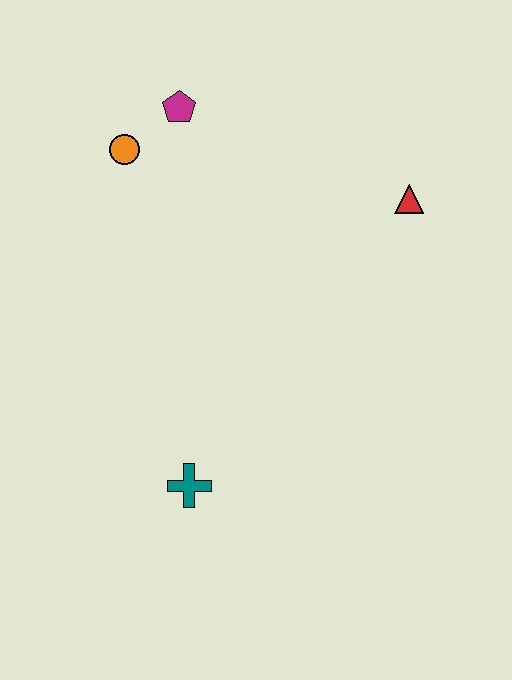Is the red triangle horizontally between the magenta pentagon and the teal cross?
No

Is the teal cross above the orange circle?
No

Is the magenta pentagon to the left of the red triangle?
Yes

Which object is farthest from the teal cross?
The magenta pentagon is farthest from the teal cross.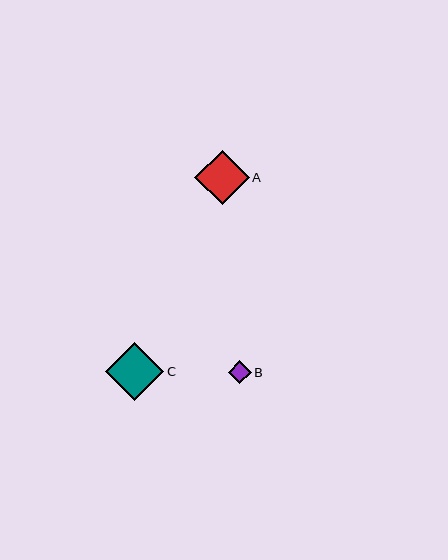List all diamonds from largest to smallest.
From largest to smallest: C, A, B.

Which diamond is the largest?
Diamond C is the largest with a size of approximately 58 pixels.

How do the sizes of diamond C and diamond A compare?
Diamond C and diamond A are approximately the same size.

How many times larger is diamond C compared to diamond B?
Diamond C is approximately 2.5 times the size of diamond B.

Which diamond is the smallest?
Diamond B is the smallest with a size of approximately 23 pixels.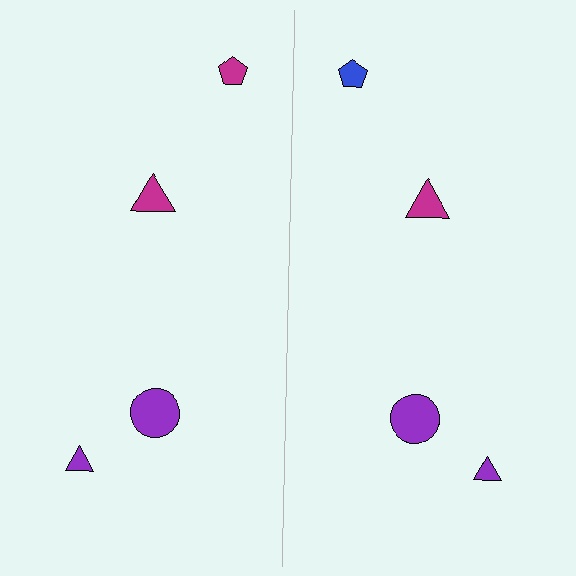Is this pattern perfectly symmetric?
No, the pattern is not perfectly symmetric. The blue pentagon on the right side breaks the symmetry — its mirror counterpart is magenta.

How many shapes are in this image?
There are 8 shapes in this image.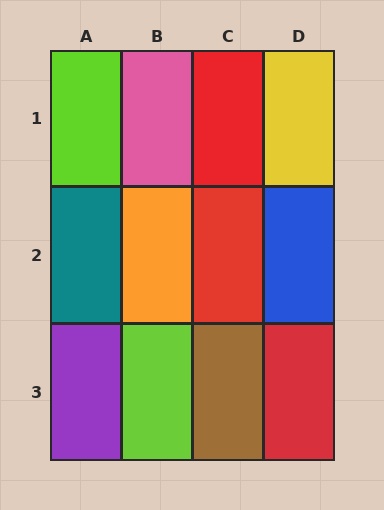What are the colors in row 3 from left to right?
Purple, lime, brown, red.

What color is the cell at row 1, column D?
Yellow.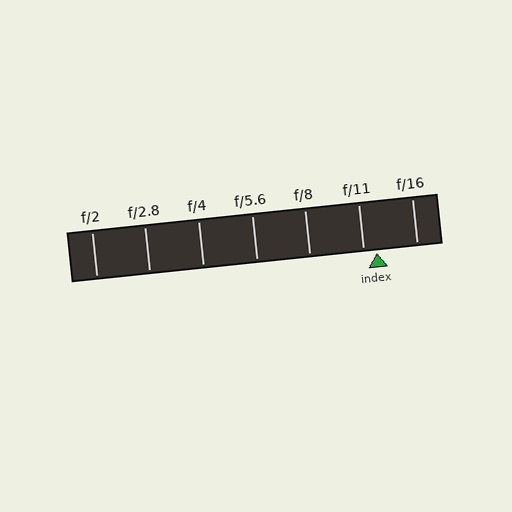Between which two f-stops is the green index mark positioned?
The index mark is between f/11 and f/16.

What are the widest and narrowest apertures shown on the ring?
The widest aperture shown is f/2 and the narrowest is f/16.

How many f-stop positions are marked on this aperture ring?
There are 7 f-stop positions marked.